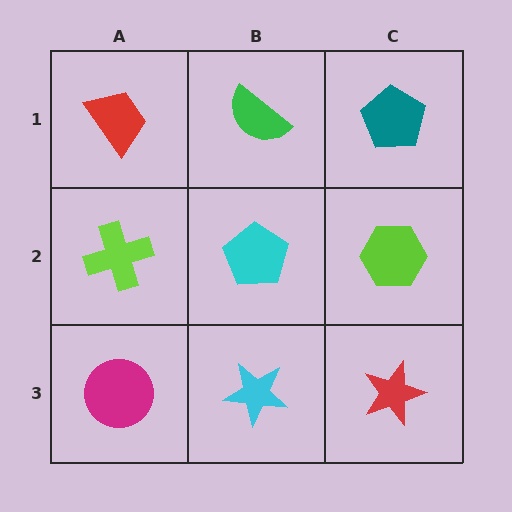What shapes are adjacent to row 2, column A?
A red trapezoid (row 1, column A), a magenta circle (row 3, column A), a cyan pentagon (row 2, column B).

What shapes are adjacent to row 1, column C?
A lime hexagon (row 2, column C), a green semicircle (row 1, column B).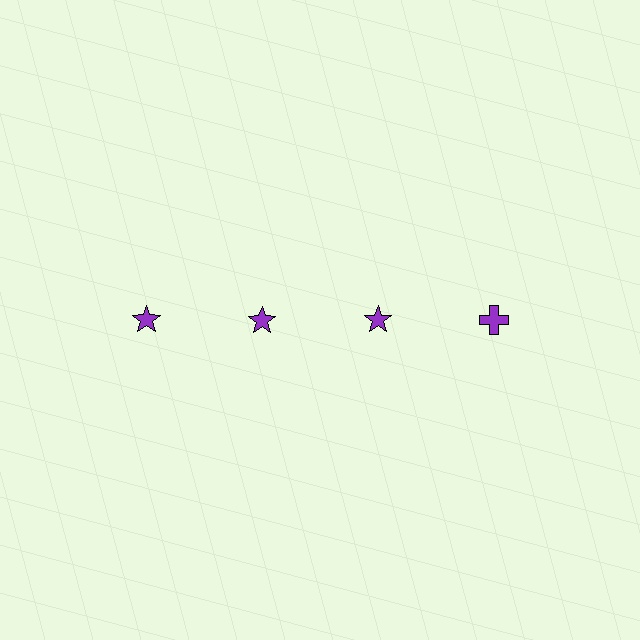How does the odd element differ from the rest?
It has a different shape: cross instead of star.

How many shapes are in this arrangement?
There are 4 shapes arranged in a grid pattern.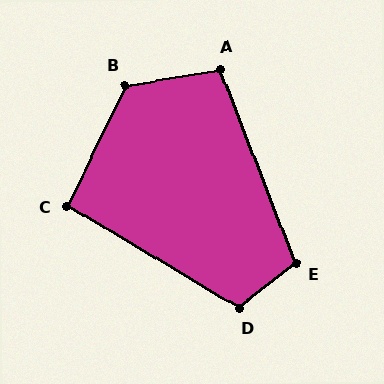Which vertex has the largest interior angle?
B, at approximately 125 degrees.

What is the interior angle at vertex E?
Approximately 107 degrees (obtuse).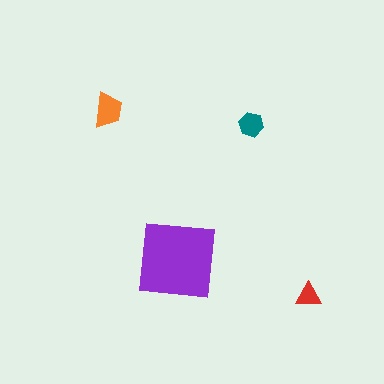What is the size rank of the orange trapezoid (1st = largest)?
2nd.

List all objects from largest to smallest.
The purple square, the orange trapezoid, the teal hexagon, the red triangle.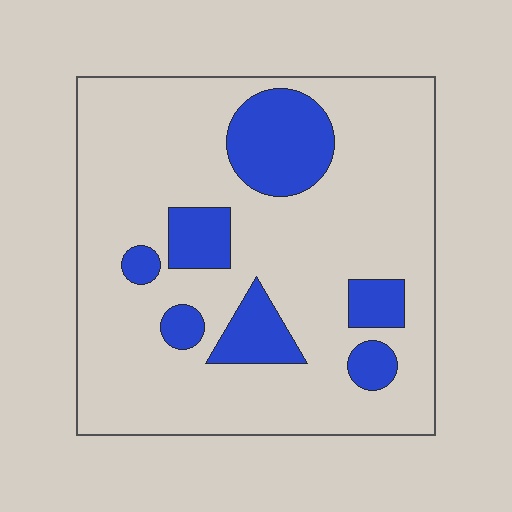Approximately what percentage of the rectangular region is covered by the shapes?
Approximately 20%.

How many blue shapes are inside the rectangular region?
7.